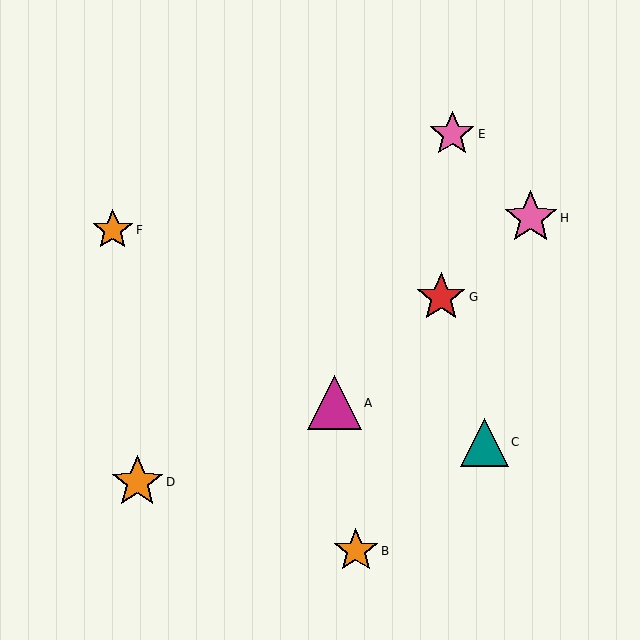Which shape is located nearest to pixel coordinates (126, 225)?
The orange star (labeled F) at (113, 230) is nearest to that location.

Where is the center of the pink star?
The center of the pink star is at (452, 134).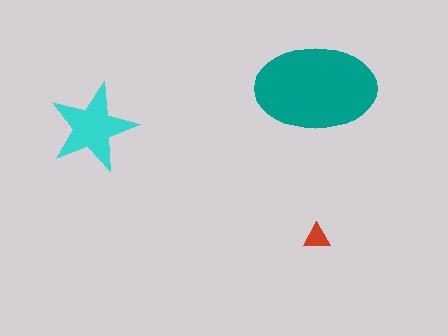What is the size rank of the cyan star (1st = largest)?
2nd.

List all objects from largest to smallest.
The teal ellipse, the cyan star, the red triangle.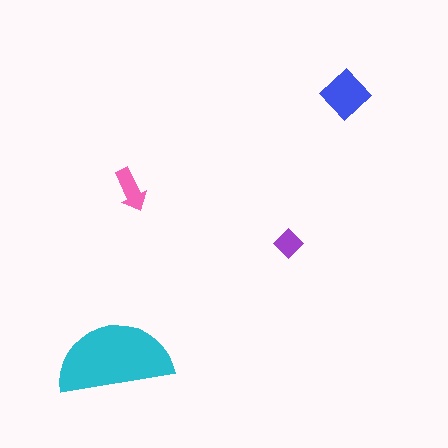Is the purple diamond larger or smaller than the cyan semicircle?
Smaller.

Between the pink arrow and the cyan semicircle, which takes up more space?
The cyan semicircle.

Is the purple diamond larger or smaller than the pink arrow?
Smaller.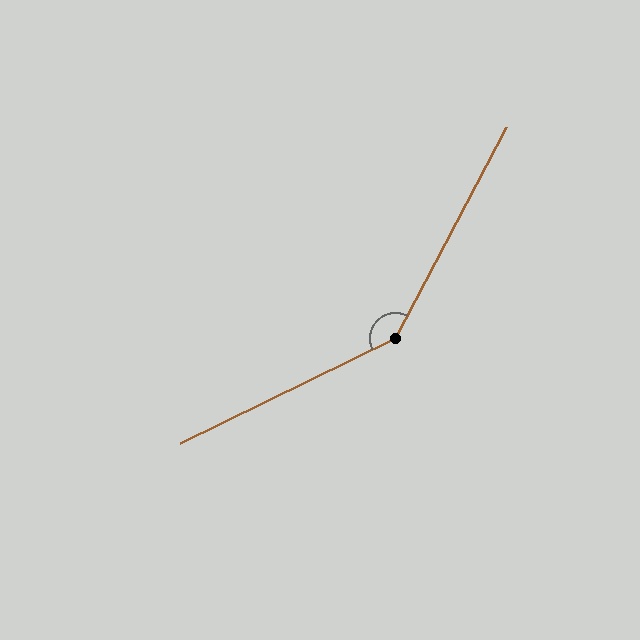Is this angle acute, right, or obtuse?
It is obtuse.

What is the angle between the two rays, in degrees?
Approximately 144 degrees.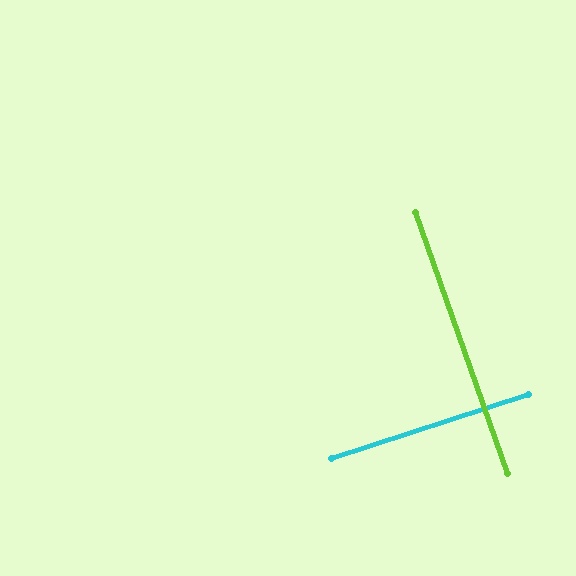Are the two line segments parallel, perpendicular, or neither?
Perpendicular — they meet at approximately 88°.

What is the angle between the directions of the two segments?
Approximately 88 degrees.